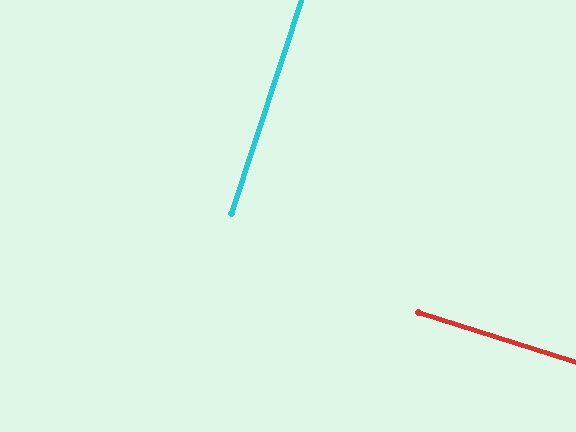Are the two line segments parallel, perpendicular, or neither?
Perpendicular — they meet at approximately 89°.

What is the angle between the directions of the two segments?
Approximately 89 degrees.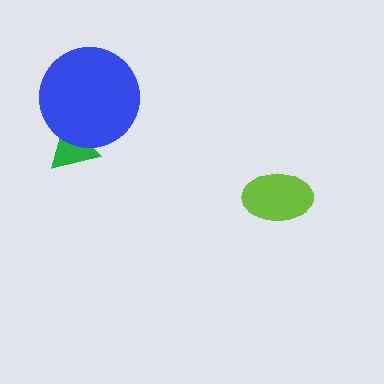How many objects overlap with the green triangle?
1 object overlaps with the green triangle.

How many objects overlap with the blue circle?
1 object overlaps with the blue circle.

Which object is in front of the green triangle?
The blue circle is in front of the green triangle.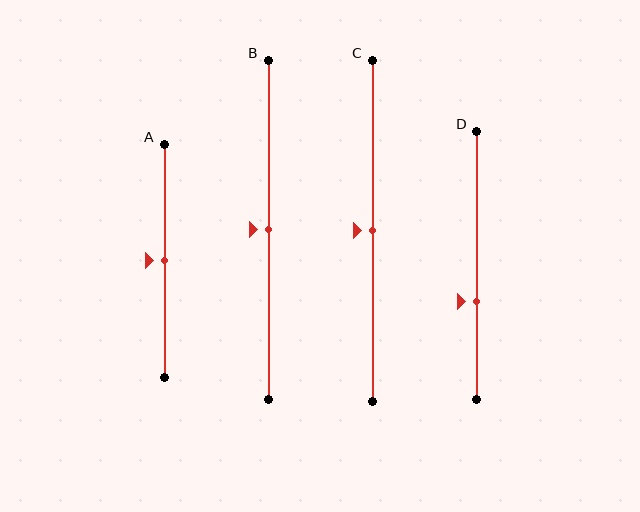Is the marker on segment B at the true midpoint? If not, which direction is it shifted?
Yes, the marker on segment B is at the true midpoint.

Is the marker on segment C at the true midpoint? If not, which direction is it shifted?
Yes, the marker on segment C is at the true midpoint.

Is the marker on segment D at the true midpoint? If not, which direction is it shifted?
No, the marker on segment D is shifted downward by about 13% of the segment length.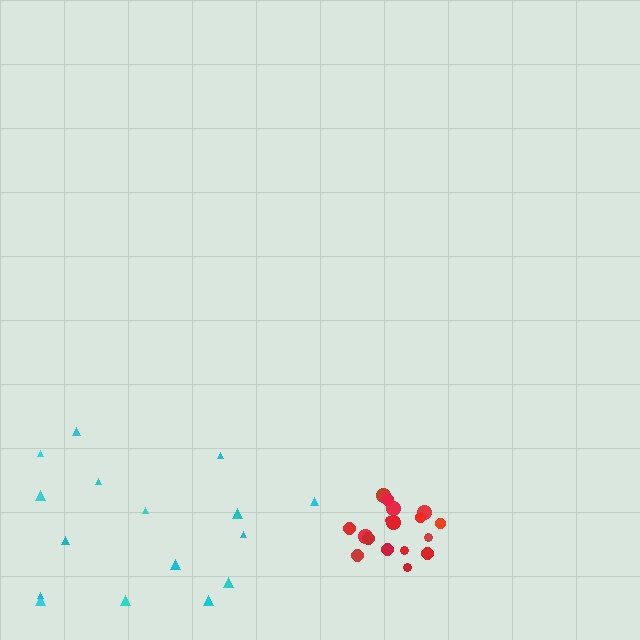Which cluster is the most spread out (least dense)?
Cyan.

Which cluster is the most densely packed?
Red.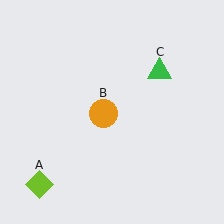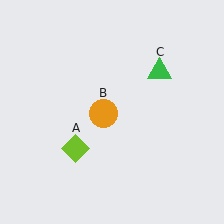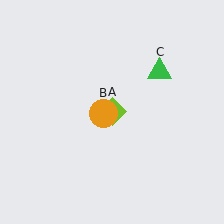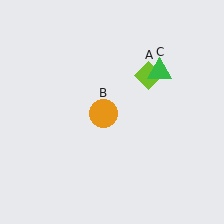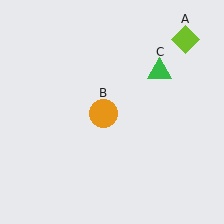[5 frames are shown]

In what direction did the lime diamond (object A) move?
The lime diamond (object A) moved up and to the right.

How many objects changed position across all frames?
1 object changed position: lime diamond (object A).